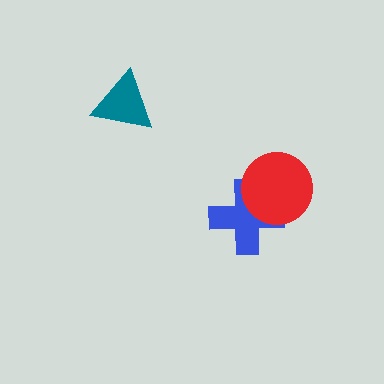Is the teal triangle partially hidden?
No, no other shape covers it.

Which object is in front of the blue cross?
The red circle is in front of the blue cross.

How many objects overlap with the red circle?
1 object overlaps with the red circle.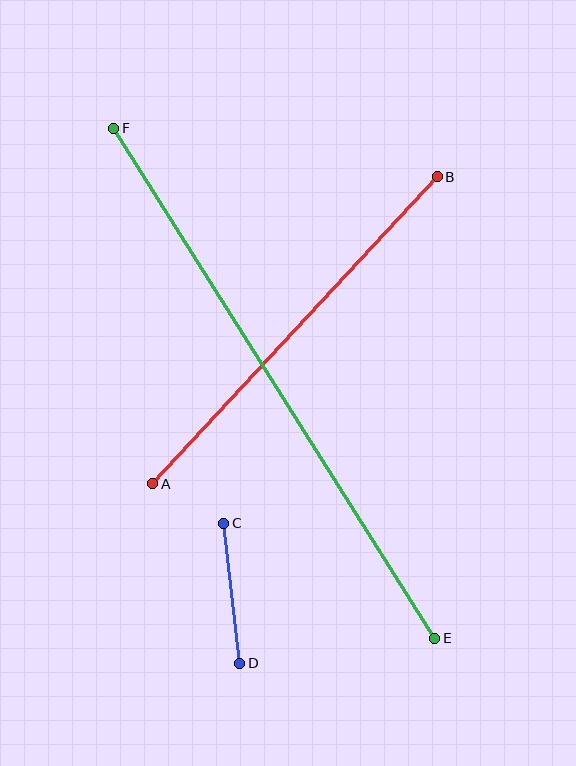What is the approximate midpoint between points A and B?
The midpoint is at approximately (295, 330) pixels.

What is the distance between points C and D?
The distance is approximately 141 pixels.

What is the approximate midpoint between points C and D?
The midpoint is at approximately (232, 593) pixels.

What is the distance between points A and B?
The distance is approximately 419 pixels.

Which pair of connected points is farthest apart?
Points E and F are farthest apart.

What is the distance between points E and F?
The distance is approximately 602 pixels.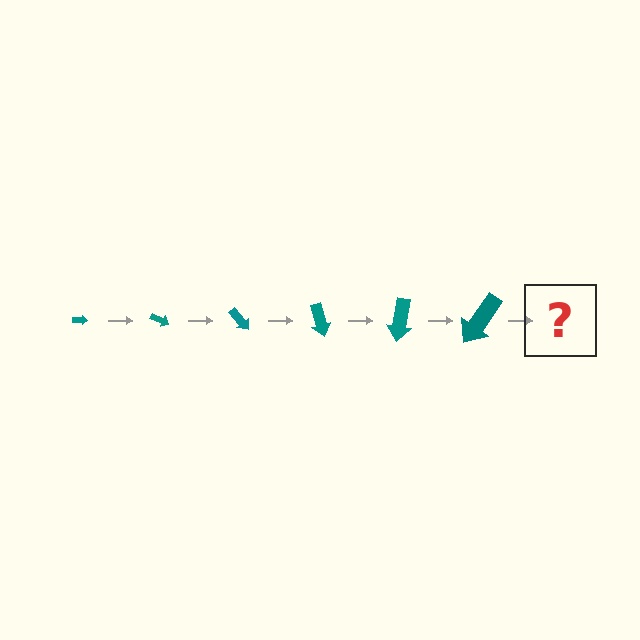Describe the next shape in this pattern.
It should be an arrow, larger than the previous one and rotated 150 degrees from the start.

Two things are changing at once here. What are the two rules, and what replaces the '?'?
The two rules are that the arrow grows larger each step and it rotates 25 degrees each step. The '?' should be an arrow, larger than the previous one and rotated 150 degrees from the start.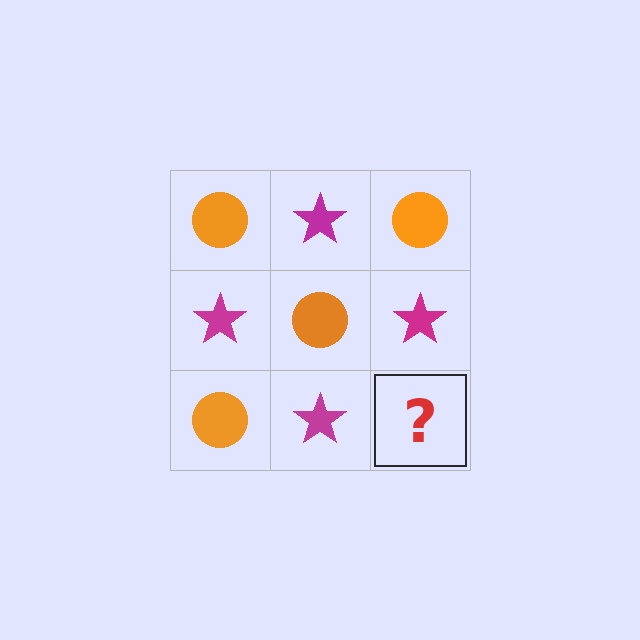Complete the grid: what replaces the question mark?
The question mark should be replaced with an orange circle.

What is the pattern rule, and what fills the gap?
The rule is that it alternates orange circle and magenta star in a checkerboard pattern. The gap should be filled with an orange circle.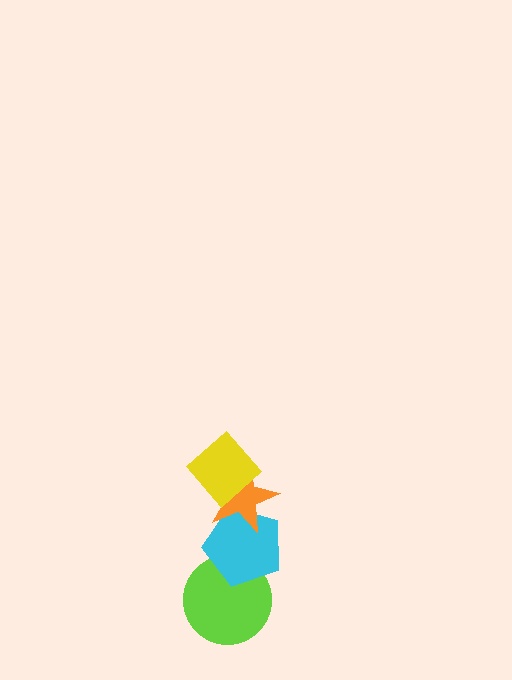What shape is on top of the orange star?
The yellow diamond is on top of the orange star.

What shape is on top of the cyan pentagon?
The orange star is on top of the cyan pentagon.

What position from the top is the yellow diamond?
The yellow diamond is 1st from the top.